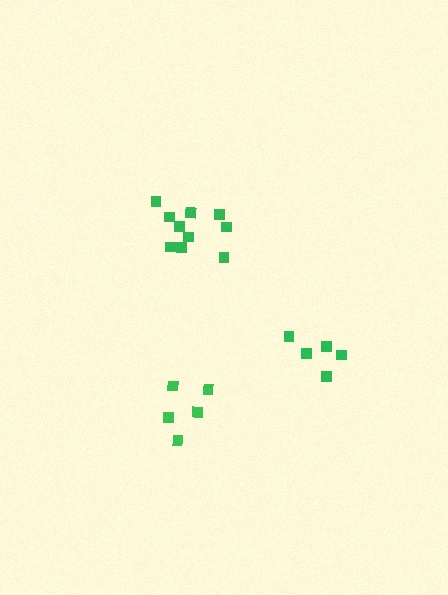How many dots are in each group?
Group 1: 10 dots, Group 2: 5 dots, Group 3: 5 dots (20 total).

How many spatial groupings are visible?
There are 3 spatial groupings.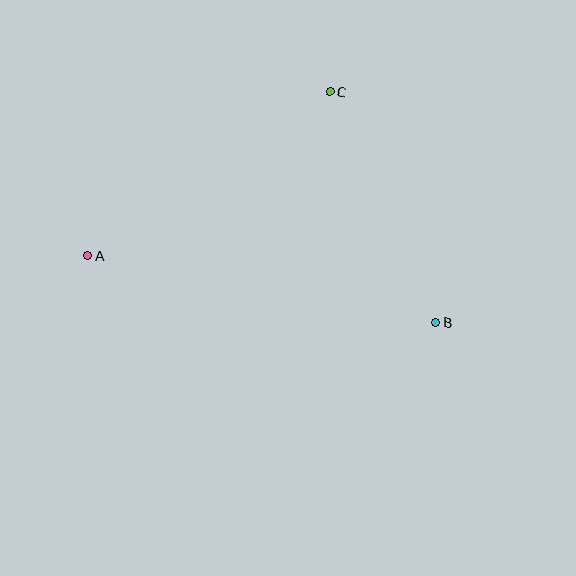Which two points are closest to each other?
Points B and C are closest to each other.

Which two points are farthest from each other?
Points A and B are farthest from each other.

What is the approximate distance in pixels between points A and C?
The distance between A and C is approximately 292 pixels.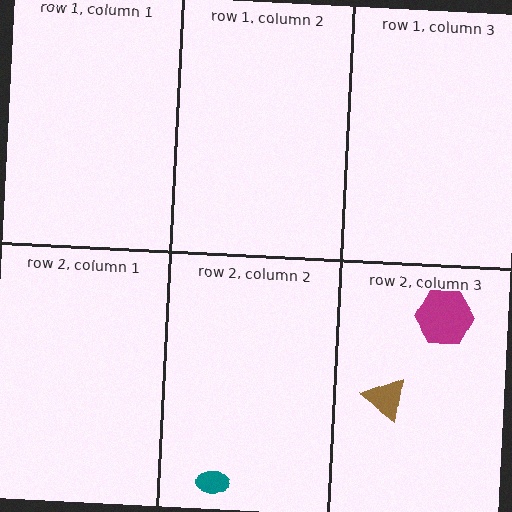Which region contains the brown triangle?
The row 2, column 3 region.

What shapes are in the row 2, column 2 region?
The teal ellipse.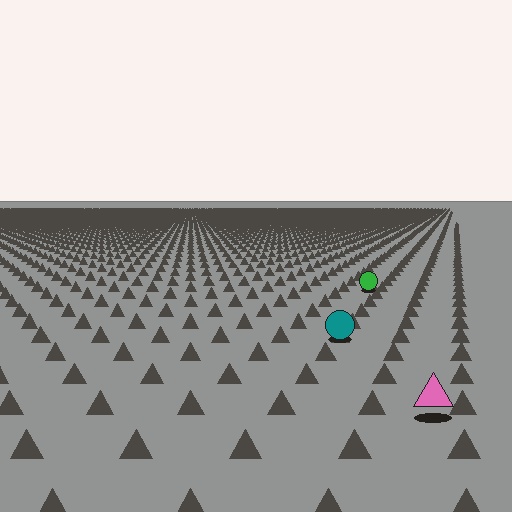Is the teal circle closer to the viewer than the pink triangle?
No. The pink triangle is closer — you can tell from the texture gradient: the ground texture is coarser near it.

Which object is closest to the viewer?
The pink triangle is closest. The texture marks near it are larger and more spread out.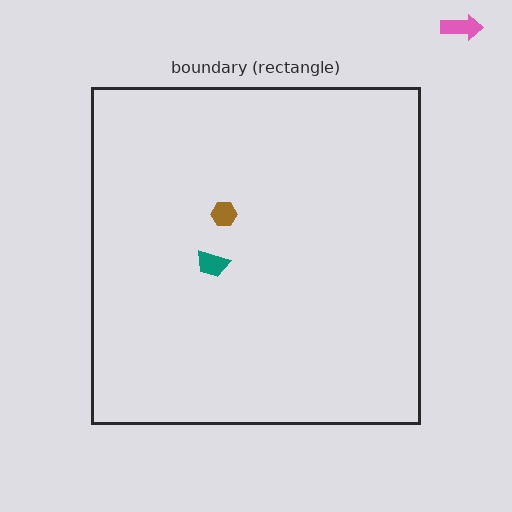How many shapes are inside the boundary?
2 inside, 1 outside.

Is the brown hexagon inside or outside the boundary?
Inside.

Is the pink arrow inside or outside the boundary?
Outside.